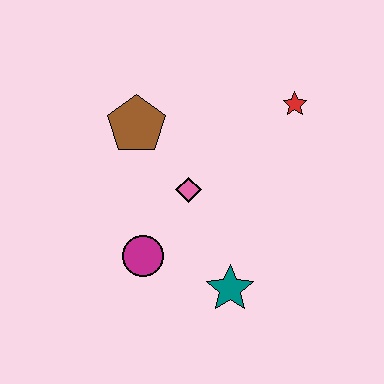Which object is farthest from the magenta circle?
The red star is farthest from the magenta circle.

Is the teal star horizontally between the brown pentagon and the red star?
Yes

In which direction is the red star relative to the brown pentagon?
The red star is to the right of the brown pentagon.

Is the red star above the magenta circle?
Yes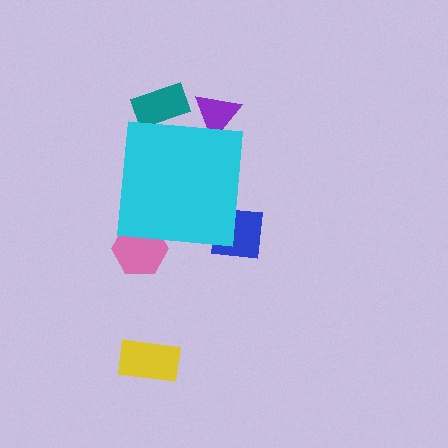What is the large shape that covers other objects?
A cyan square.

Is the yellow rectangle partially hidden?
No, the yellow rectangle is fully visible.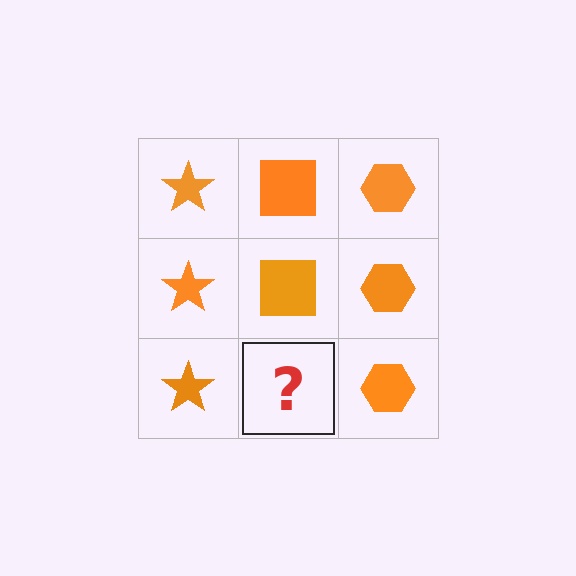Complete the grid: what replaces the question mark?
The question mark should be replaced with an orange square.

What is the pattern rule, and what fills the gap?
The rule is that each column has a consistent shape. The gap should be filled with an orange square.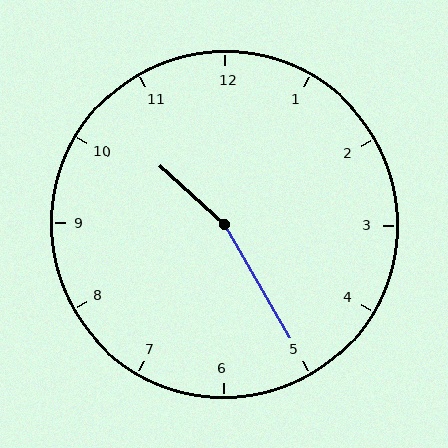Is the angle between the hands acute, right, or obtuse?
It is obtuse.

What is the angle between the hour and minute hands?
Approximately 162 degrees.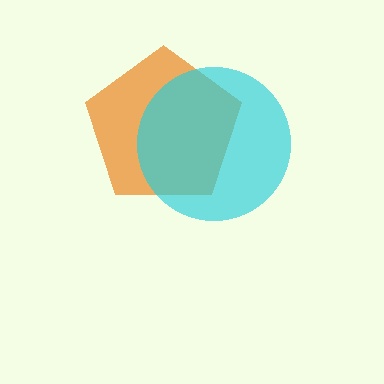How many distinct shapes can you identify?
There are 2 distinct shapes: an orange pentagon, a cyan circle.